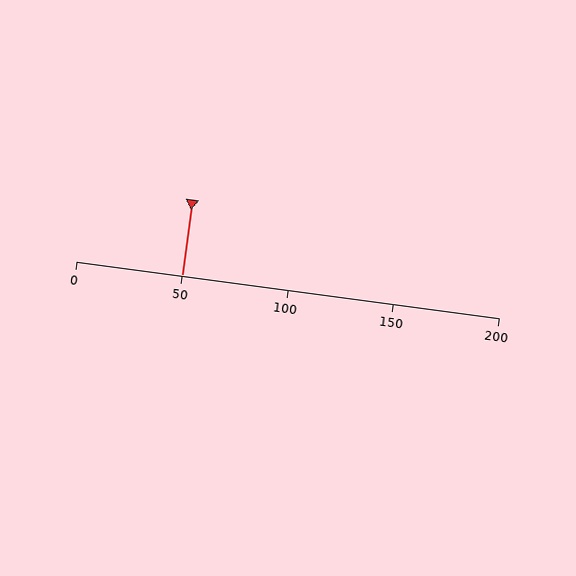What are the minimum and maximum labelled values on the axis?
The axis runs from 0 to 200.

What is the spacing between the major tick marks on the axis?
The major ticks are spaced 50 apart.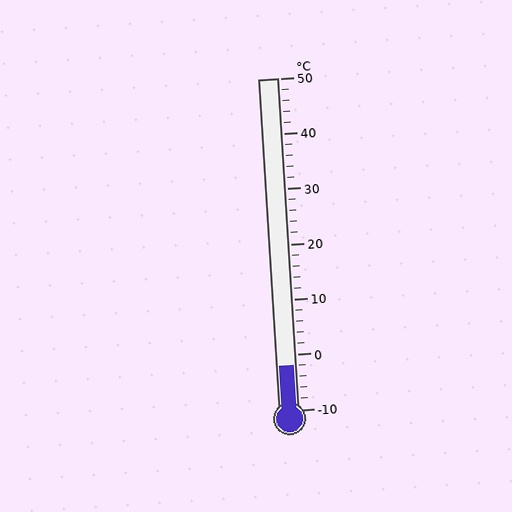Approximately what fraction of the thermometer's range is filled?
The thermometer is filled to approximately 15% of its range.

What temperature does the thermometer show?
The thermometer shows approximately -2°C.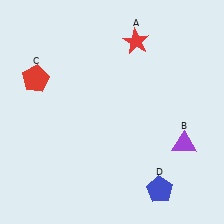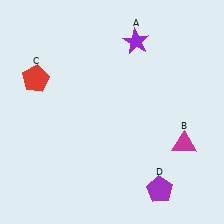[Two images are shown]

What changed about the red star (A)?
In Image 1, A is red. In Image 2, it changed to purple.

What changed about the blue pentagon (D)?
In Image 1, D is blue. In Image 2, it changed to purple.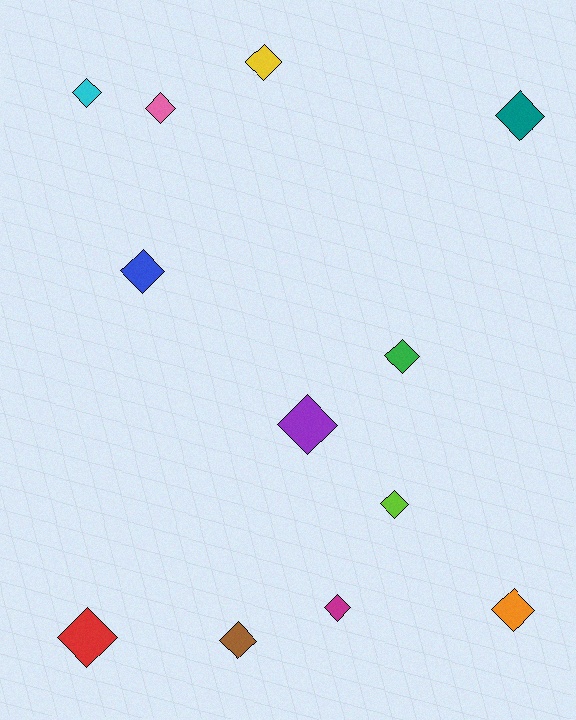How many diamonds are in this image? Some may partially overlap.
There are 12 diamonds.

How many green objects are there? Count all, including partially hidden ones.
There is 1 green object.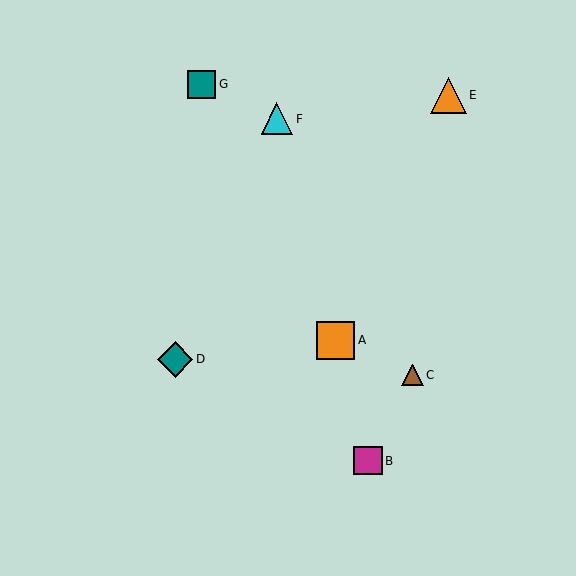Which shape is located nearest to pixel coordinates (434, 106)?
The orange triangle (labeled E) at (449, 95) is nearest to that location.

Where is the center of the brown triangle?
The center of the brown triangle is at (413, 375).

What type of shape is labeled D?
Shape D is a teal diamond.